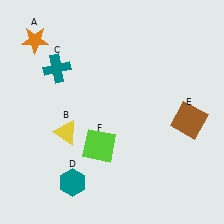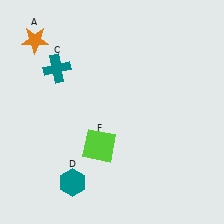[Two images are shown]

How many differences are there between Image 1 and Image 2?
There are 2 differences between the two images.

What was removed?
The brown square (E), the yellow triangle (B) were removed in Image 2.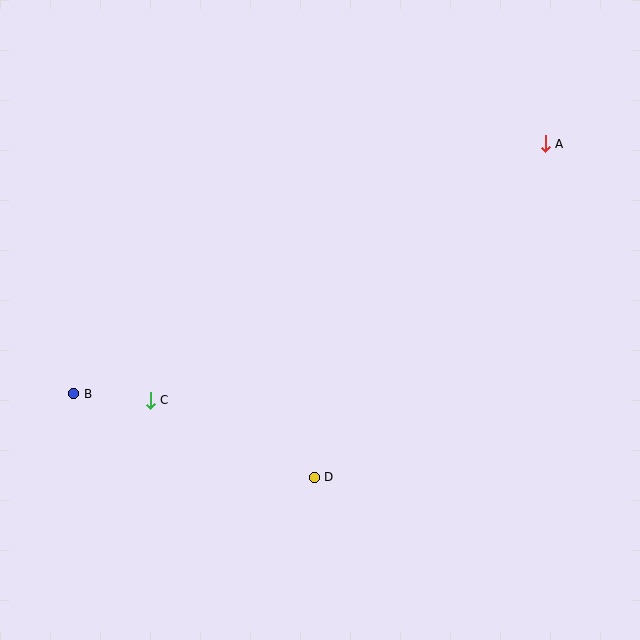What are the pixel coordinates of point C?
Point C is at (150, 400).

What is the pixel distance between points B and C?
The distance between B and C is 77 pixels.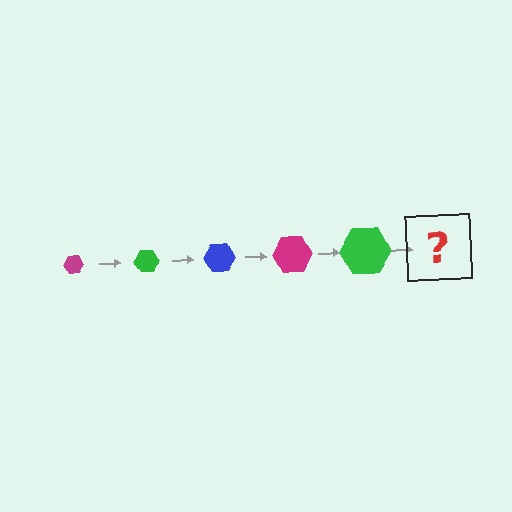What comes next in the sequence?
The next element should be a blue hexagon, larger than the previous one.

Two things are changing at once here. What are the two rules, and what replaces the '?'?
The two rules are that the hexagon grows larger each step and the color cycles through magenta, green, and blue. The '?' should be a blue hexagon, larger than the previous one.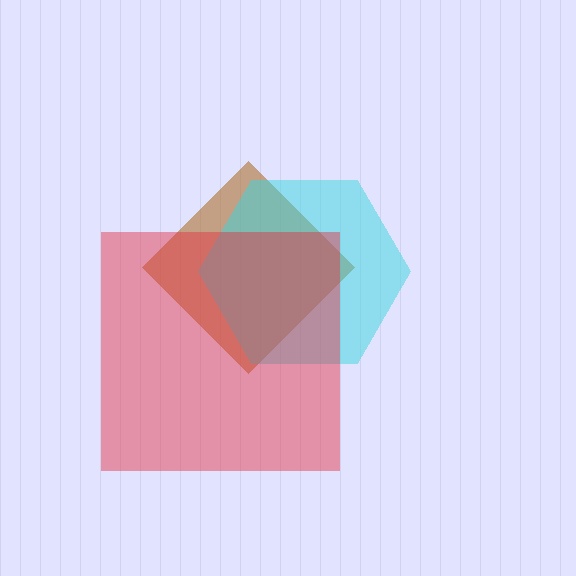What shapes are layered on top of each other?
The layered shapes are: a brown diamond, a cyan hexagon, a red square.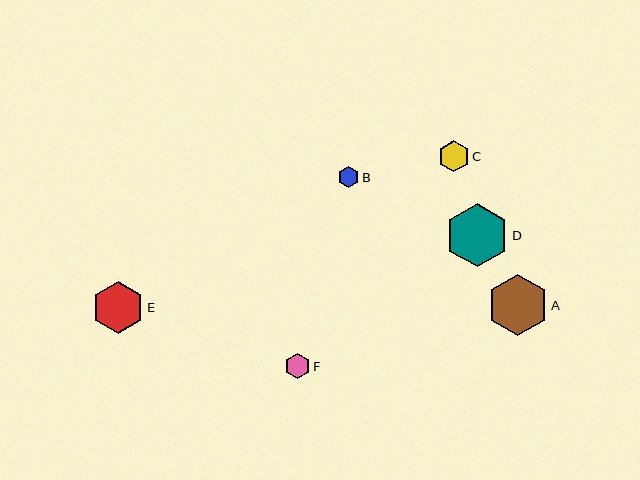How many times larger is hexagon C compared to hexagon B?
Hexagon C is approximately 1.5 times the size of hexagon B.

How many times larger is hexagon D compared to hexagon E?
Hexagon D is approximately 1.2 times the size of hexagon E.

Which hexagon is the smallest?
Hexagon B is the smallest with a size of approximately 21 pixels.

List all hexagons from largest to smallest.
From largest to smallest: D, A, E, C, F, B.